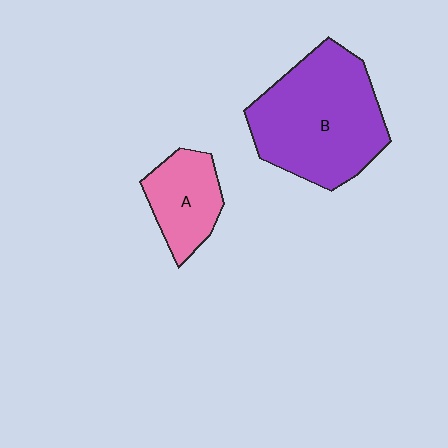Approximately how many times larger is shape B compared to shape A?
Approximately 2.3 times.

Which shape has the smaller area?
Shape A (pink).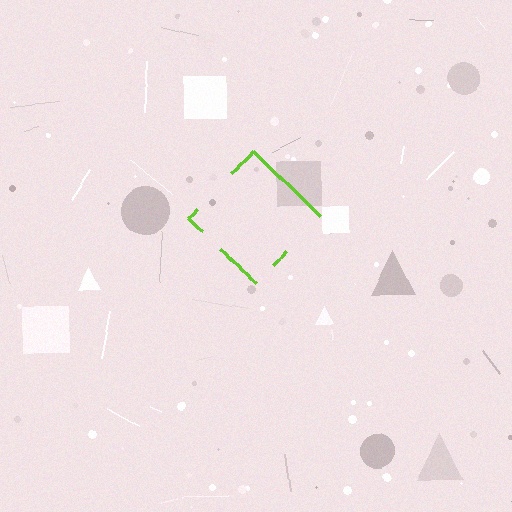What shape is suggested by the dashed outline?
The dashed outline suggests a diamond.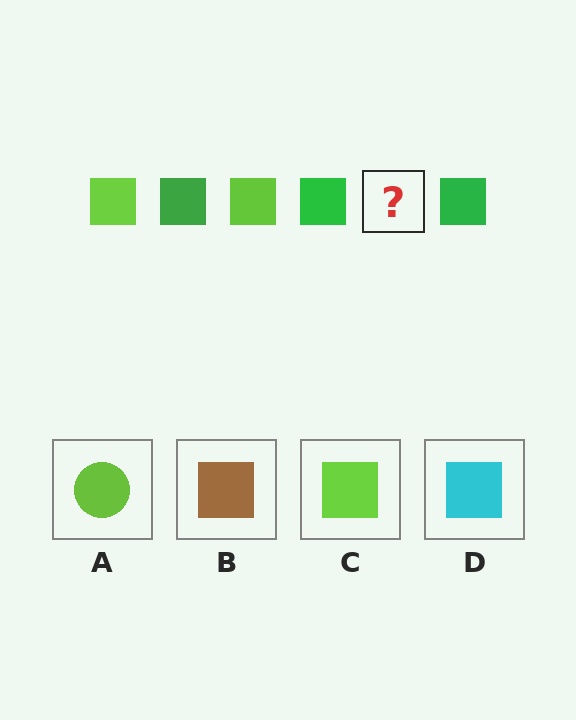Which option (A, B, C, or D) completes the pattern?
C.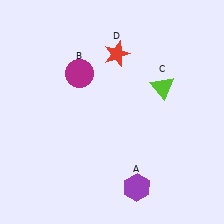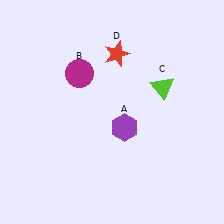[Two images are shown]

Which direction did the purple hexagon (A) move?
The purple hexagon (A) moved up.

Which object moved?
The purple hexagon (A) moved up.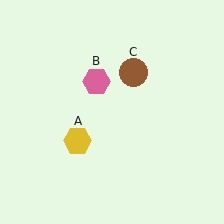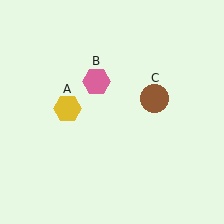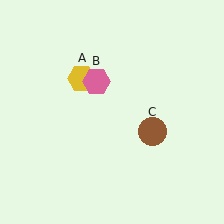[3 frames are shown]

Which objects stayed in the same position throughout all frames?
Pink hexagon (object B) remained stationary.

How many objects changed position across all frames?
2 objects changed position: yellow hexagon (object A), brown circle (object C).